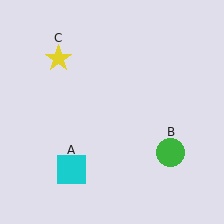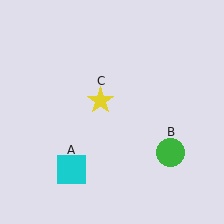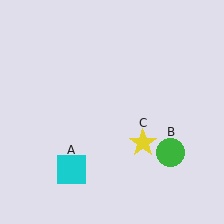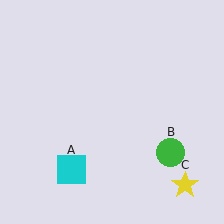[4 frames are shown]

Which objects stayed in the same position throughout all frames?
Cyan square (object A) and green circle (object B) remained stationary.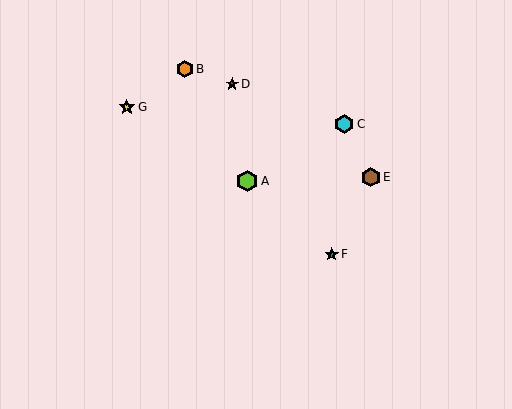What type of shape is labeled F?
Shape F is a teal star.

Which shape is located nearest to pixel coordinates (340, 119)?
The cyan hexagon (labeled C) at (344, 124) is nearest to that location.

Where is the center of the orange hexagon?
The center of the orange hexagon is at (185, 69).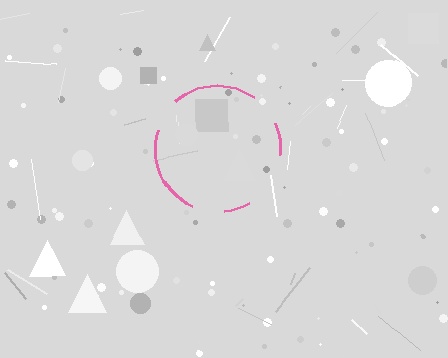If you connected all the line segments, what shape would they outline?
They would outline a circle.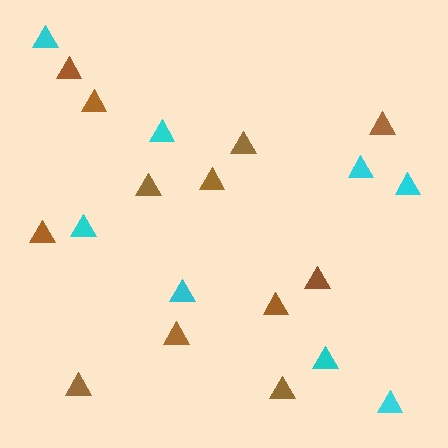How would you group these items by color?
There are 2 groups: one group of cyan triangles (8) and one group of brown triangles (12).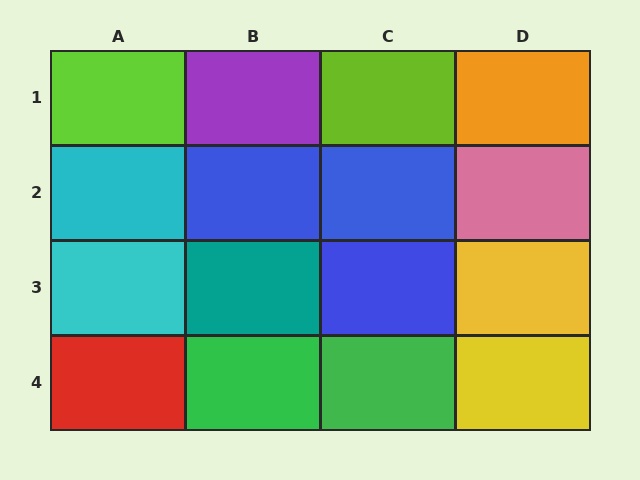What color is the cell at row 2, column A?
Cyan.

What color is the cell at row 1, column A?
Lime.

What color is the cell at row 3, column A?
Cyan.